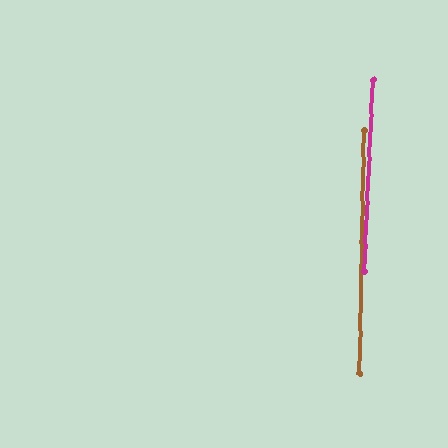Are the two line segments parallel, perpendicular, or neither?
Parallel — their directions differ by only 1.7°.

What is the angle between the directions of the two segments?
Approximately 2 degrees.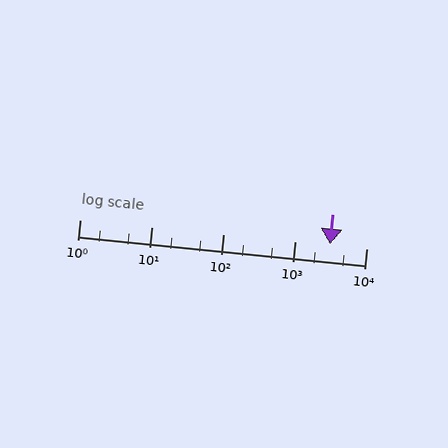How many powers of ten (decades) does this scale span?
The scale spans 4 decades, from 1 to 10000.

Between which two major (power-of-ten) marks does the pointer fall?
The pointer is between 1000 and 10000.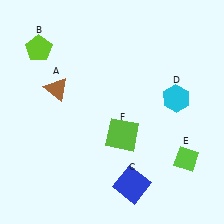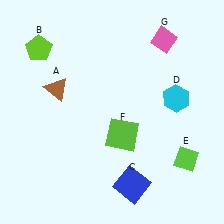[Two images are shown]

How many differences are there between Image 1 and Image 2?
There is 1 difference between the two images.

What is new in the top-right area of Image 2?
A pink diamond (G) was added in the top-right area of Image 2.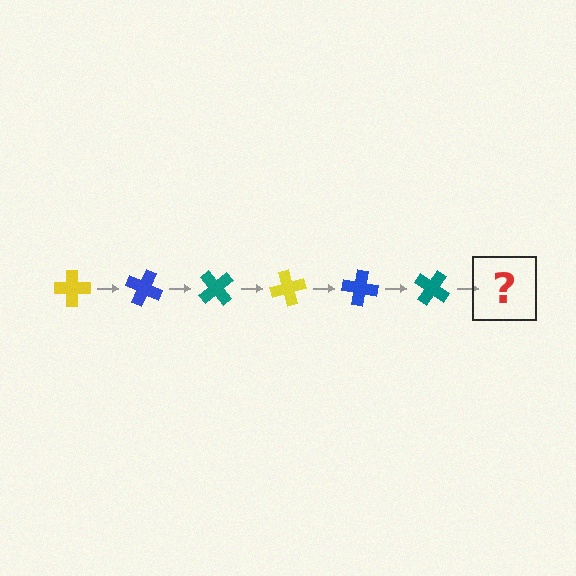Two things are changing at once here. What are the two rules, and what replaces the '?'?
The two rules are that it rotates 25 degrees each step and the color cycles through yellow, blue, and teal. The '?' should be a yellow cross, rotated 150 degrees from the start.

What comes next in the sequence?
The next element should be a yellow cross, rotated 150 degrees from the start.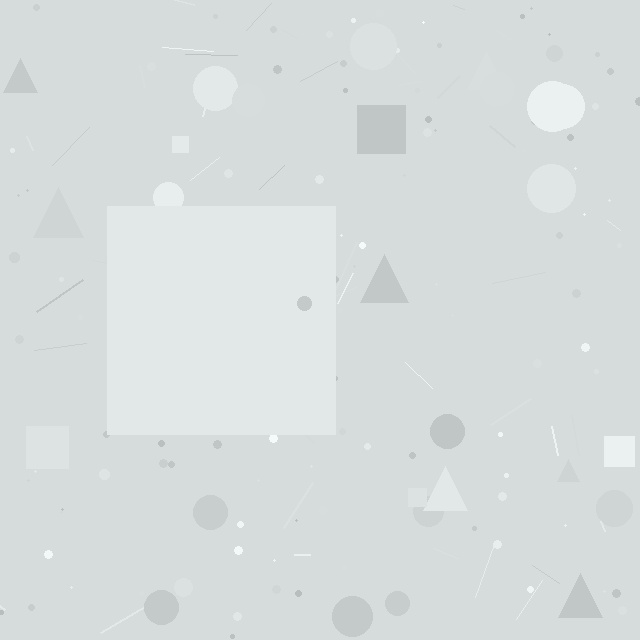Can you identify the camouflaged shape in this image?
The camouflaged shape is a square.